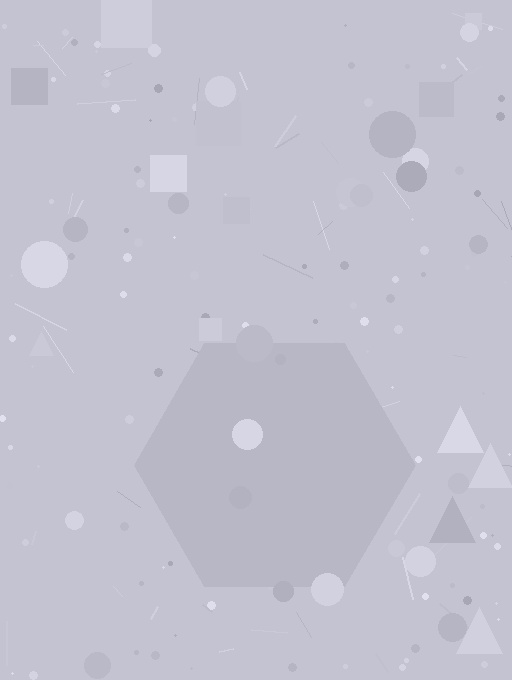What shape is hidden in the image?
A hexagon is hidden in the image.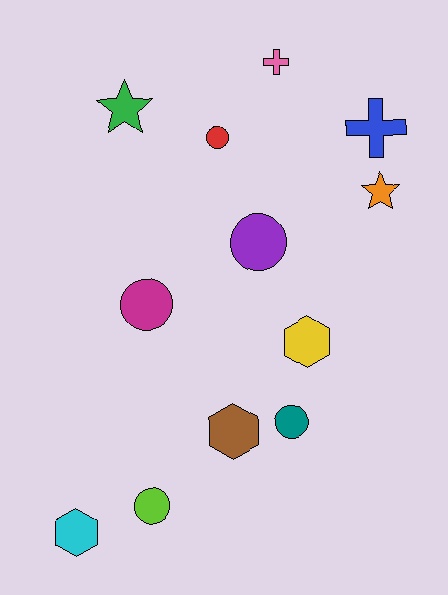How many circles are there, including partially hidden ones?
There are 5 circles.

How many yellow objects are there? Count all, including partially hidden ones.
There is 1 yellow object.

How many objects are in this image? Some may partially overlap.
There are 12 objects.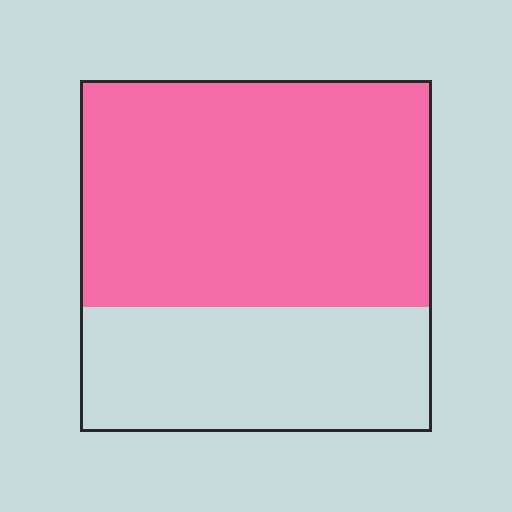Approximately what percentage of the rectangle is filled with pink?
Approximately 65%.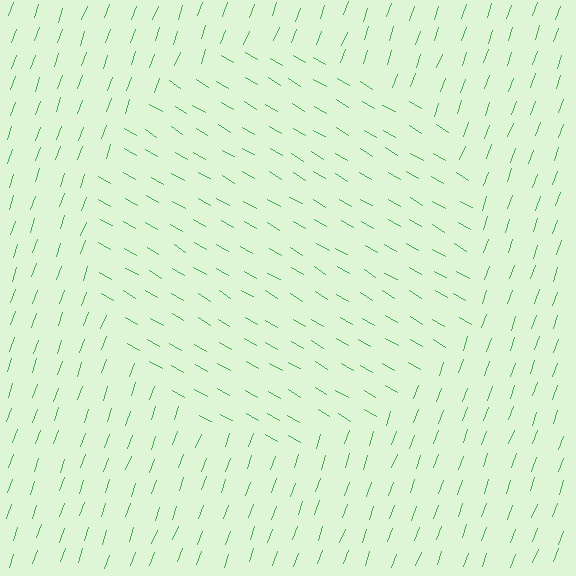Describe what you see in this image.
The image is filled with small green line segments. A circle region in the image has lines oriented differently from the surrounding lines, creating a visible texture boundary.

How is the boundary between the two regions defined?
The boundary is defined purely by a change in line orientation (approximately 79 degrees difference). All lines are the same color and thickness.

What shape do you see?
I see a circle.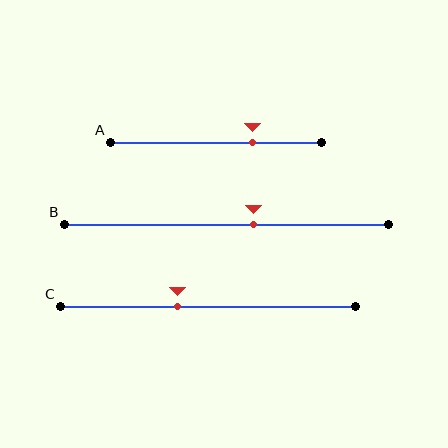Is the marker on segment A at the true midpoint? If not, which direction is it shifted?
No, the marker on segment A is shifted to the right by about 17% of the segment length.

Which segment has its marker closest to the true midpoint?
Segment B has its marker closest to the true midpoint.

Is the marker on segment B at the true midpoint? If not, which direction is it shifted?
No, the marker on segment B is shifted to the right by about 9% of the segment length.